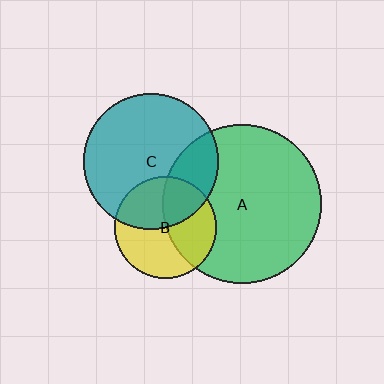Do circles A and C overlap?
Yes.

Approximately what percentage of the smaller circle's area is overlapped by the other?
Approximately 25%.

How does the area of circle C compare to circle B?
Approximately 1.8 times.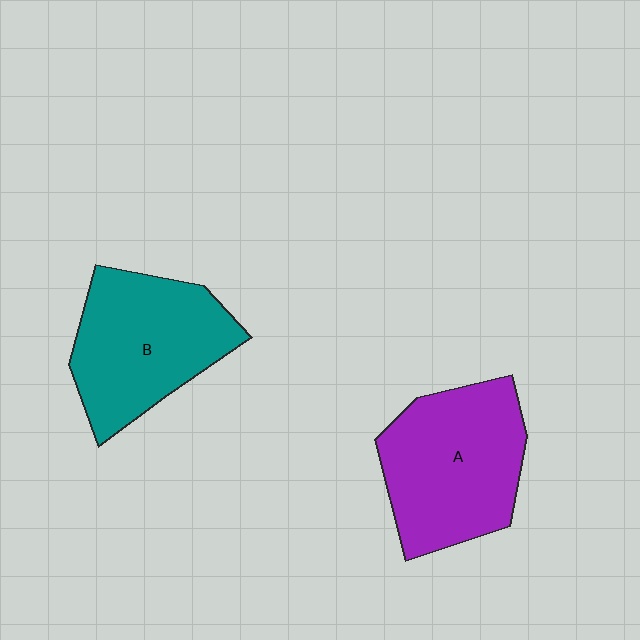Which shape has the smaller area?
Shape B (teal).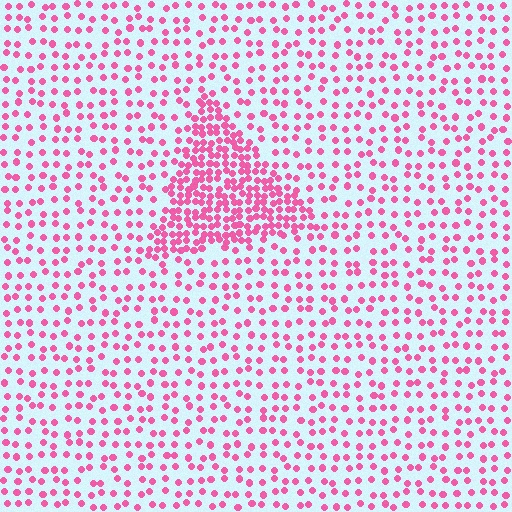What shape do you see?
I see a triangle.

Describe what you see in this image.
The image contains small pink elements arranged at two different densities. A triangle-shaped region is visible where the elements are more densely packed than the surrounding area.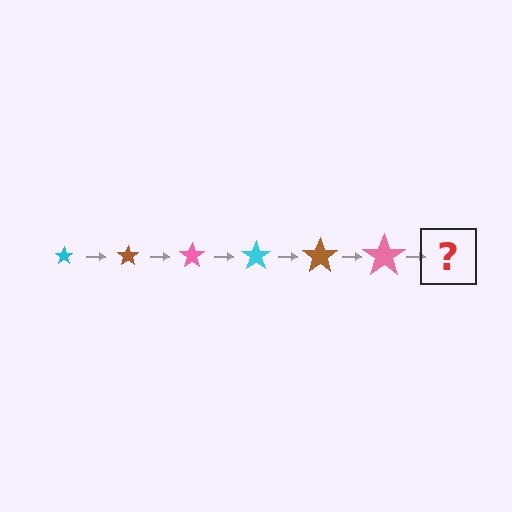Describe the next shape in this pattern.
It should be a cyan star, larger than the previous one.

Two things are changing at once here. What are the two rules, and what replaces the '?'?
The two rules are that the star grows larger each step and the color cycles through cyan, brown, and pink. The '?' should be a cyan star, larger than the previous one.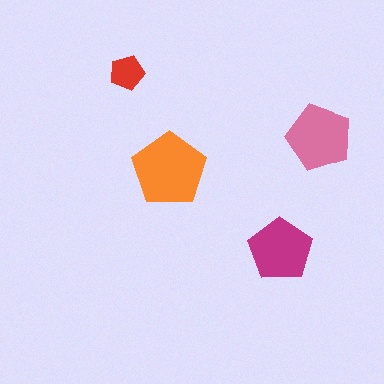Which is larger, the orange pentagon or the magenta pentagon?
The orange one.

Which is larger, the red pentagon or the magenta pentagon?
The magenta one.